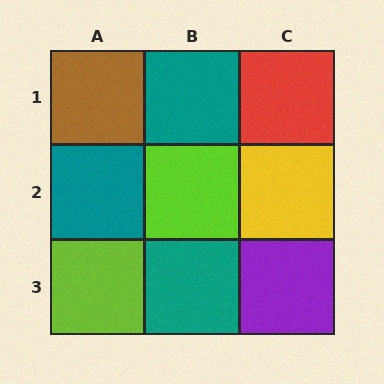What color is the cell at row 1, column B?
Teal.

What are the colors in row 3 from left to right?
Lime, teal, purple.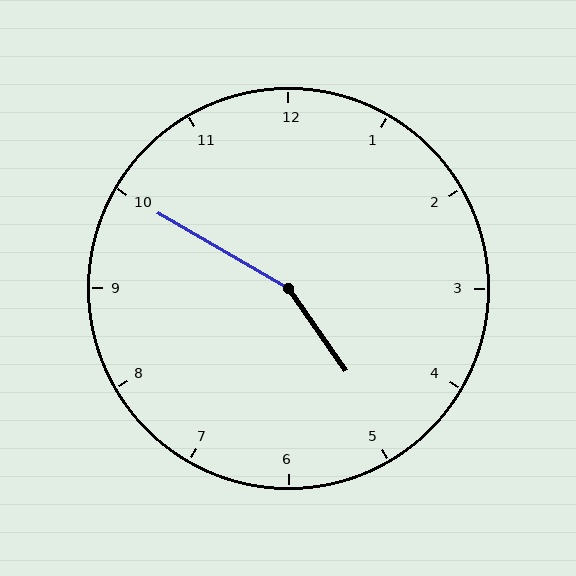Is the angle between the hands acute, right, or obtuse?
It is obtuse.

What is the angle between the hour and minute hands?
Approximately 155 degrees.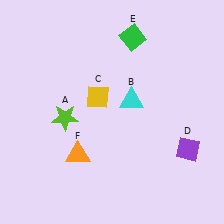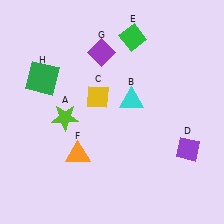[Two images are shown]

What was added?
A purple diamond (G), a green square (H) were added in Image 2.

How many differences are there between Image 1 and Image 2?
There are 2 differences between the two images.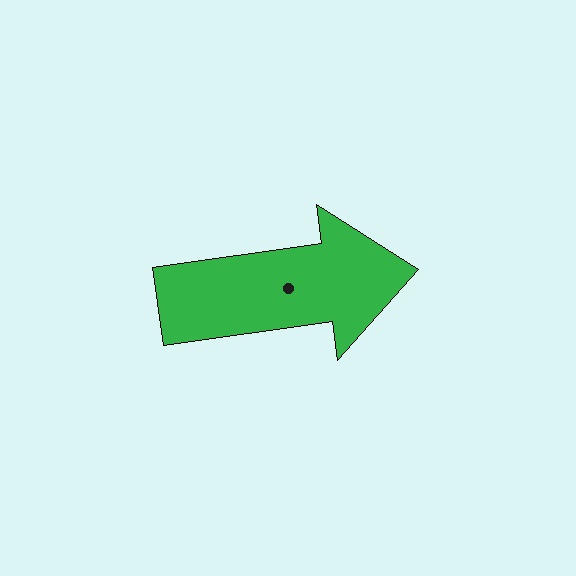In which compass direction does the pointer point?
East.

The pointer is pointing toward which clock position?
Roughly 3 o'clock.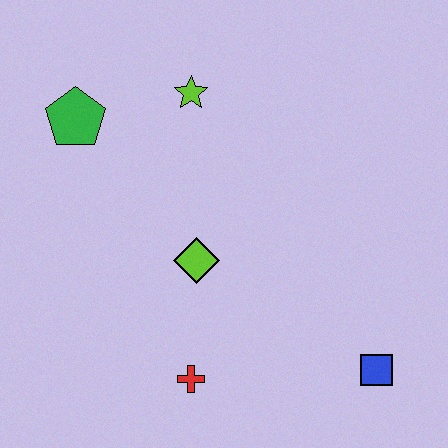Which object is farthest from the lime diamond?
The blue square is farthest from the lime diamond.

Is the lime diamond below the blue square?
No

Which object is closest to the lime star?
The green pentagon is closest to the lime star.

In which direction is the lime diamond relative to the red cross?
The lime diamond is above the red cross.